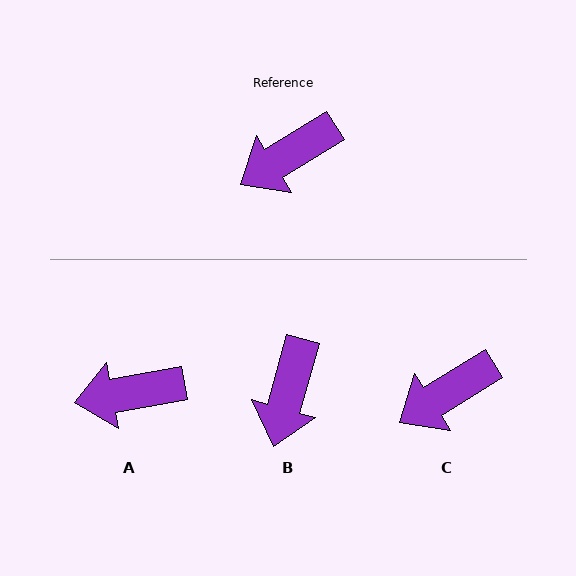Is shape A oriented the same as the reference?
No, it is off by about 21 degrees.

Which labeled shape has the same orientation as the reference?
C.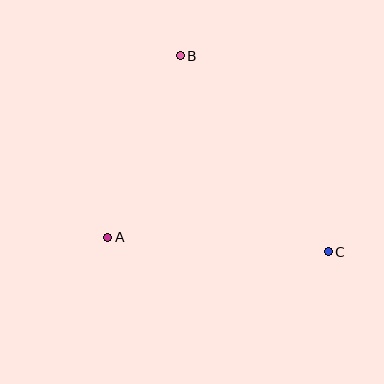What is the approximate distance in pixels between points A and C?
The distance between A and C is approximately 221 pixels.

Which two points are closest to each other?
Points A and B are closest to each other.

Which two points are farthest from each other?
Points B and C are farthest from each other.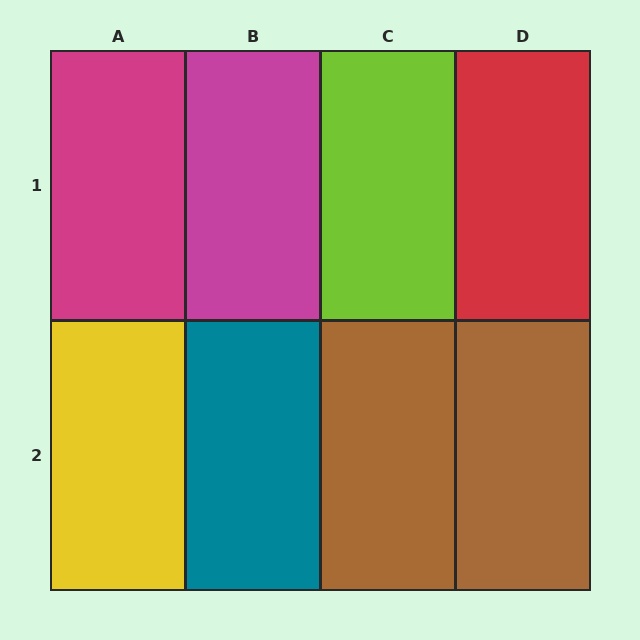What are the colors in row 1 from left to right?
Magenta, magenta, lime, red.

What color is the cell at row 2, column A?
Yellow.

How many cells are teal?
1 cell is teal.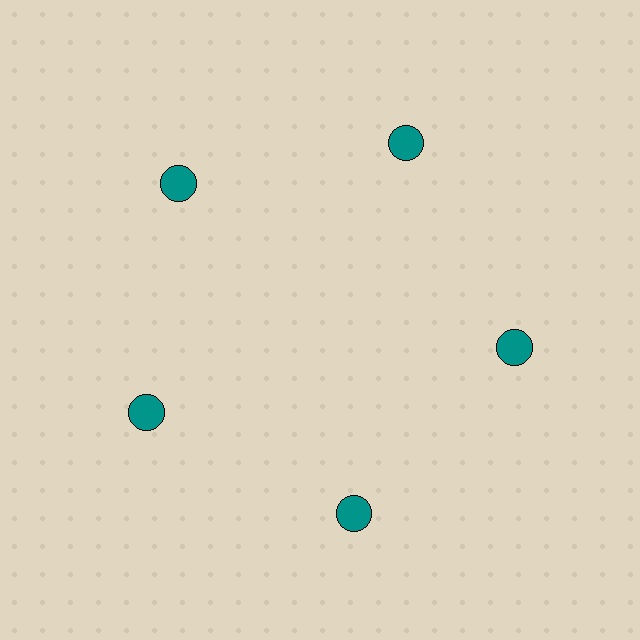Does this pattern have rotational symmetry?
Yes, this pattern has 5-fold rotational symmetry. It looks the same after rotating 72 degrees around the center.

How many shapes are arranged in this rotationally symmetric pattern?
There are 5 shapes, arranged in 5 groups of 1.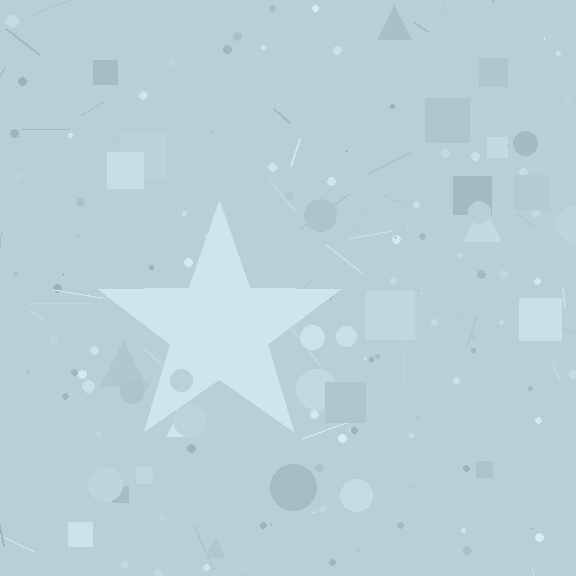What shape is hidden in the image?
A star is hidden in the image.